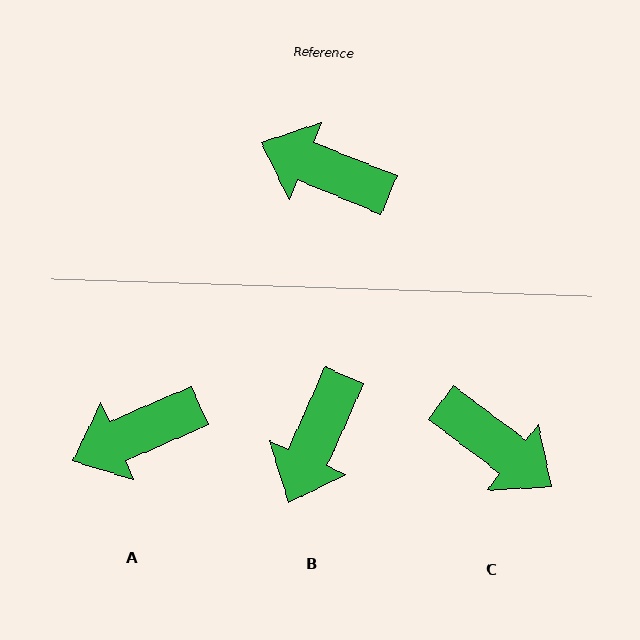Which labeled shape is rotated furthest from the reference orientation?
C, about 165 degrees away.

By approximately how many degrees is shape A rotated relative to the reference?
Approximately 46 degrees counter-clockwise.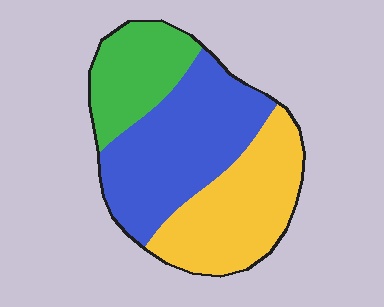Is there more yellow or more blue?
Blue.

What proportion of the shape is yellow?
Yellow covers 35% of the shape.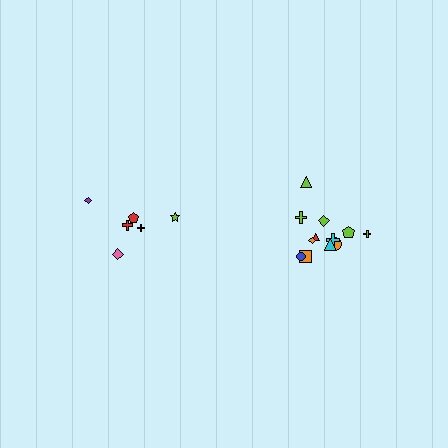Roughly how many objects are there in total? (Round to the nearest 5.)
Roughly 20 objects in total.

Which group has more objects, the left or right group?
The right group.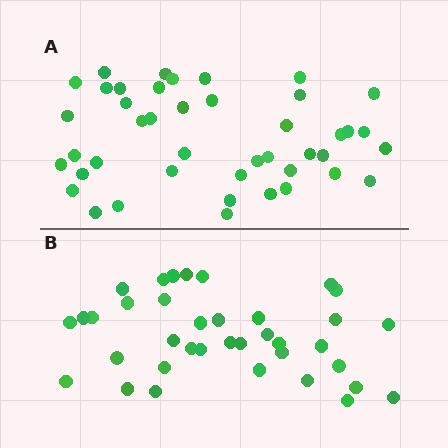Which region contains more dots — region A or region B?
Region A (the top region) has more dots.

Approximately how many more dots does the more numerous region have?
Region A has about 6 more dots than region B.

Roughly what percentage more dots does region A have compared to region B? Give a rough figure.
About 15% more.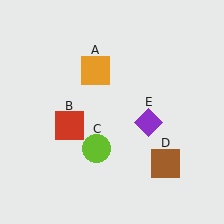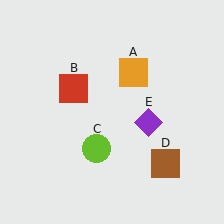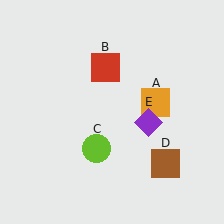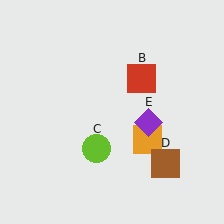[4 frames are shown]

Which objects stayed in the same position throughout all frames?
Lime circle (object C) and brown square (object D) and purple diamond (object E) remained stationary.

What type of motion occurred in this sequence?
The orange square (object A), red square (object B) rotated clockwise around the center of the scene.